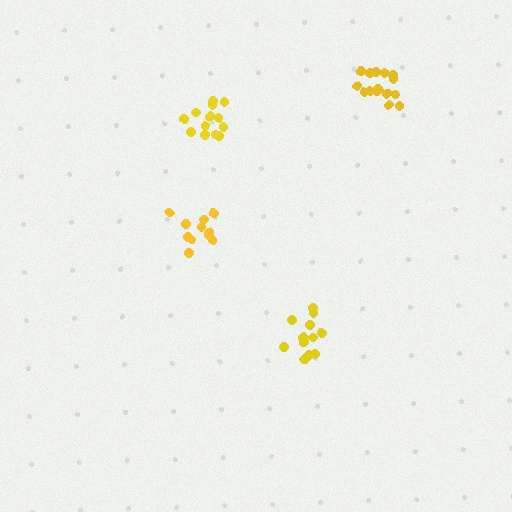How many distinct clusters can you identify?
There are 4 distinct clusters.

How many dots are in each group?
Group 1: 13 dots, Group 2: 12 dots, Group 3: 15 dots, Group 4: 11 dots (51 total).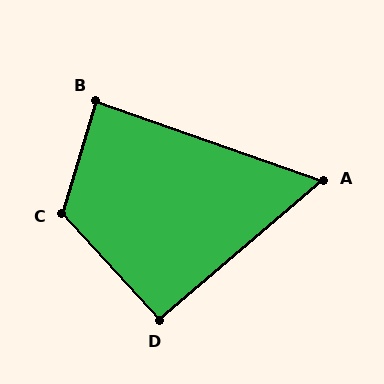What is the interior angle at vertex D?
Approximately 92 degrees (approximately right).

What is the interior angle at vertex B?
Approximately 88 degrees (approximately right).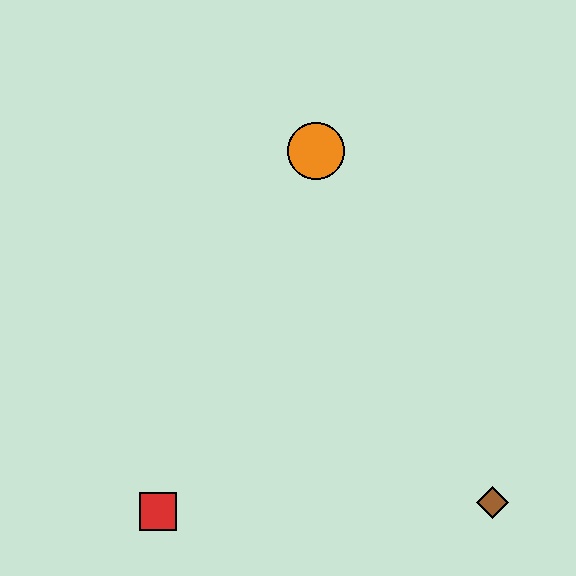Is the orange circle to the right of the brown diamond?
No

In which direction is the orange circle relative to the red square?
The orange circle is above the red square.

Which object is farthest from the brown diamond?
The orange circle is farthest from the brown diamond.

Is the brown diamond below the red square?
No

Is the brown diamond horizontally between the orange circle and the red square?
No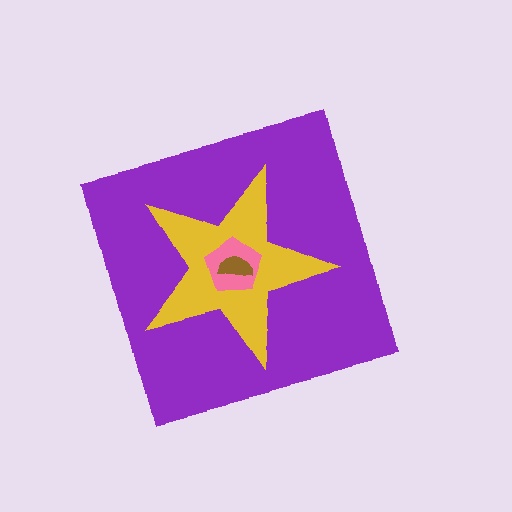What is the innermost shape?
The brown semicircle.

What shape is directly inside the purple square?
The yellow star.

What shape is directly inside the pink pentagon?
The brown semicircle.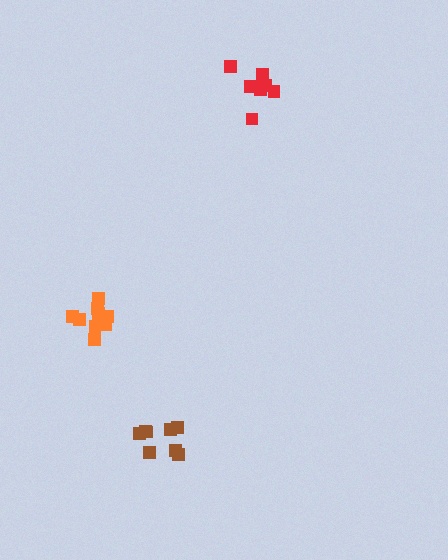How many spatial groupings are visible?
There are 3 spatial groupings.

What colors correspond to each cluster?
The clusters are colored: brown, orange, red.